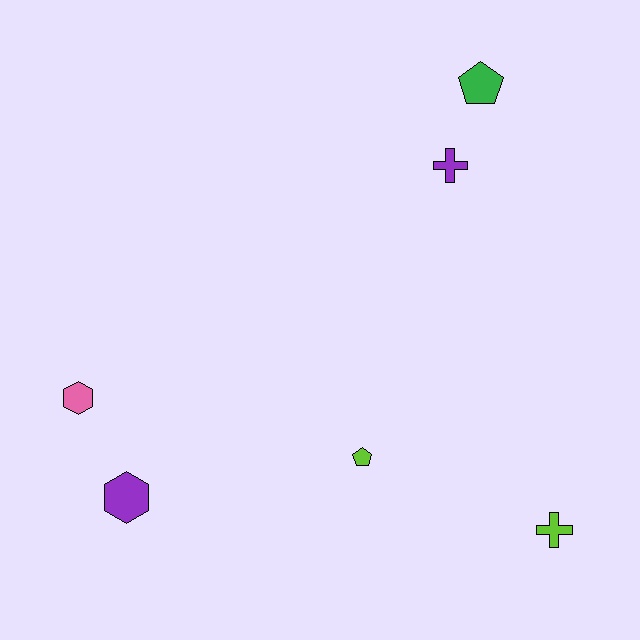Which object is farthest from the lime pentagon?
The green pentagon is farthest from the lime pentagon.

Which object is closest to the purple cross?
The green pentagon is closest to the purple cross.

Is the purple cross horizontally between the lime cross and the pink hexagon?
Yes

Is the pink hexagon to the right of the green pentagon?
No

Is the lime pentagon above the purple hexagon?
Yes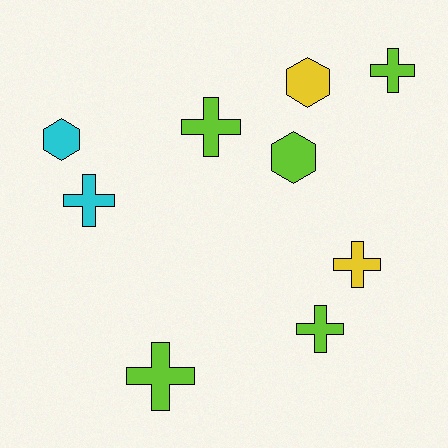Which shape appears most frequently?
Cross, with 6 objects.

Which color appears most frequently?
Lime, with 5 objects.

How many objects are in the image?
There are 9 objects.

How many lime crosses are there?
There are 4 lime crosses.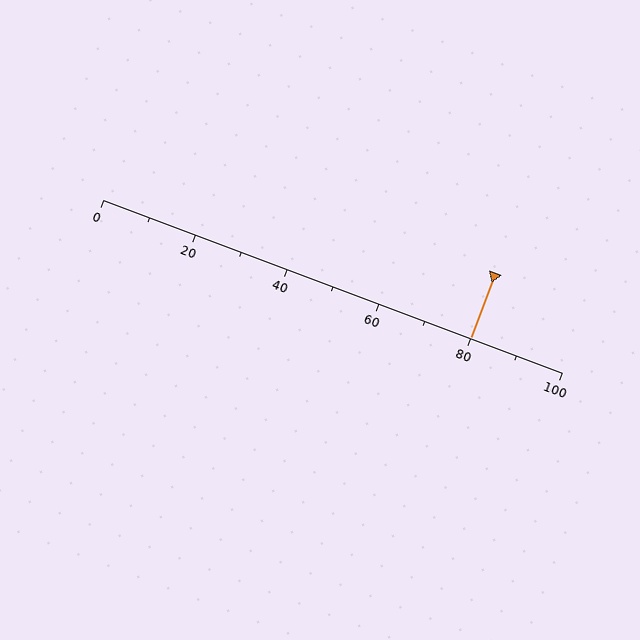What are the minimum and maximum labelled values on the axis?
The axis runs from 0 to 100.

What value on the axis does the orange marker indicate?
The marker indicates approximately 80.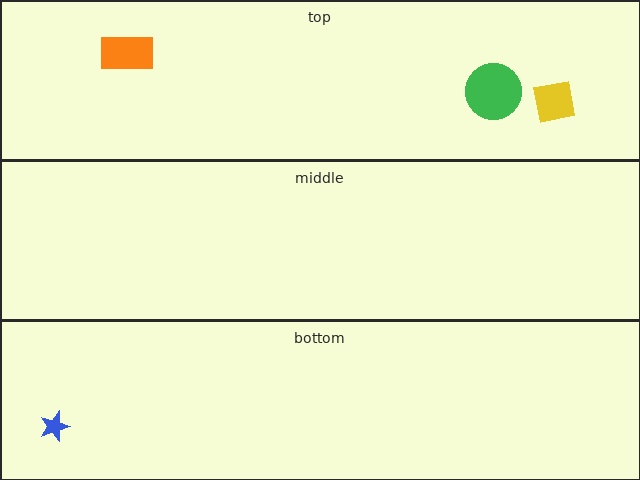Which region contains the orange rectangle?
The top region.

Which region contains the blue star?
The bottom region.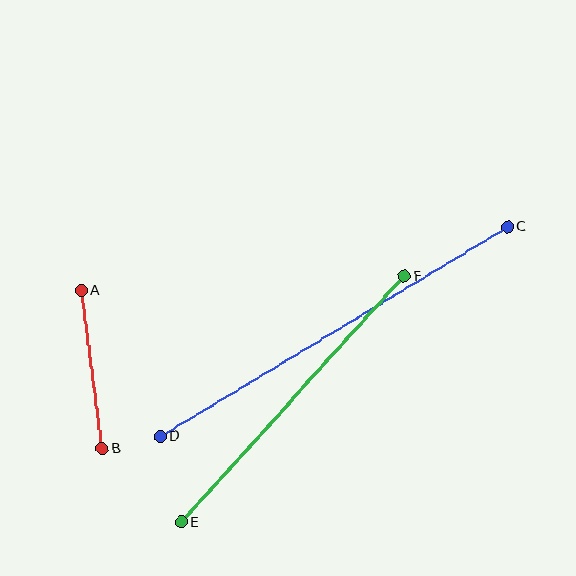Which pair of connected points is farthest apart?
Points C and D are farthest apart.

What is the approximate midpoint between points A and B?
The midpoint is at approximately (92, 370) pixels.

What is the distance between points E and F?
The distance is approximately 332 pixels.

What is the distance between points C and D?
The distance is approximately 406 pixels.